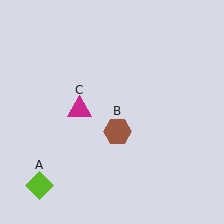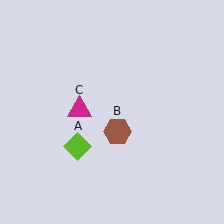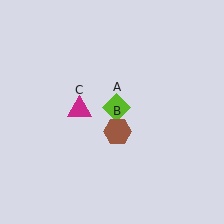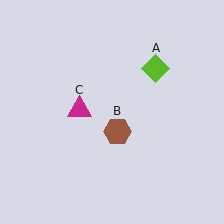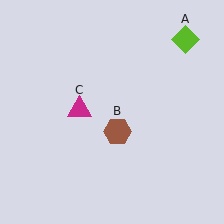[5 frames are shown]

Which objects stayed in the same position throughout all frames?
Brown hexagon (object B) and magenta triangle (object C) remained stationary.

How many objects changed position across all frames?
1 object changed position: lime diamond (object A).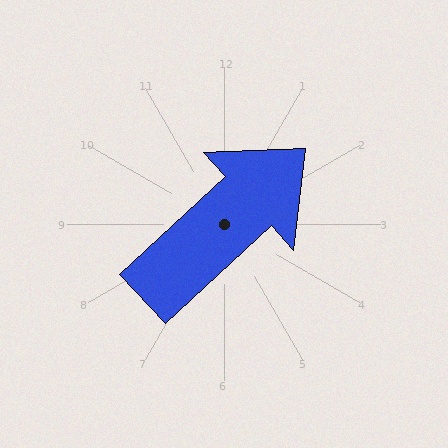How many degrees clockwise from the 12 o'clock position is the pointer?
Approximately 47 degrees.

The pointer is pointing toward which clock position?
Roughly 2 o'clock.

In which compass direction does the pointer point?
Northeast.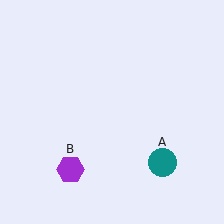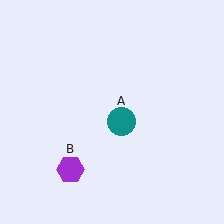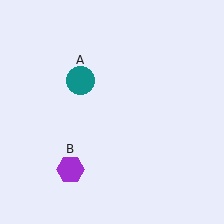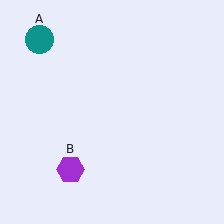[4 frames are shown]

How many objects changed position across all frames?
1 object changed position: teal circle (object A).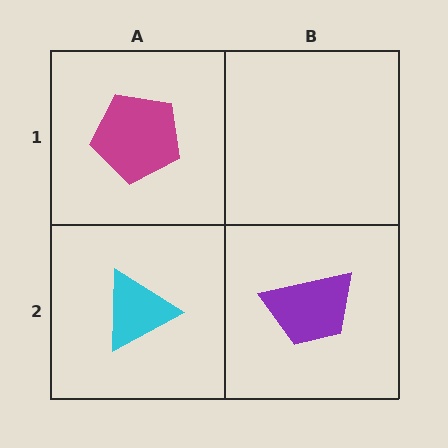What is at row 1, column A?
A magenta pentagon.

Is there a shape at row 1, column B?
No, that cell is empty.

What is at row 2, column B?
A purple trapezoid.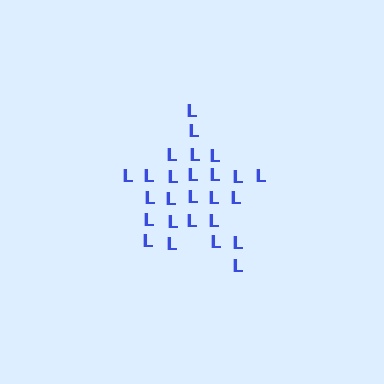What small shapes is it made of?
It is made of small letter L's.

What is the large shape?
The large shape is a star.